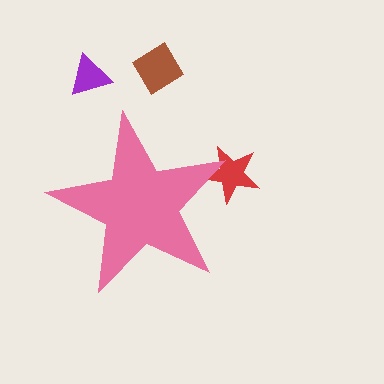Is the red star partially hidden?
Yes, the red star is partially hidden behind the pink star.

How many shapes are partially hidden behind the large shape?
1 shape is partially hidden.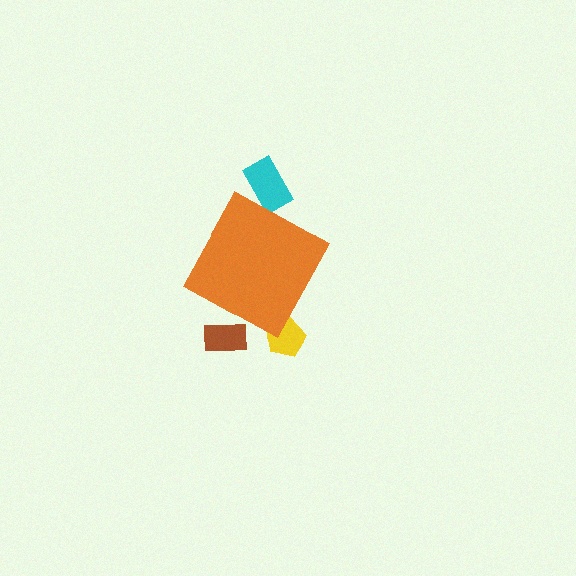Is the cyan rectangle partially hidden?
Yes, the cyan rectangle is partially hidden behind the orange diamond.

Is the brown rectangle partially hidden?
Yes, the brown rectangle is partially hidden behind the orange diamond.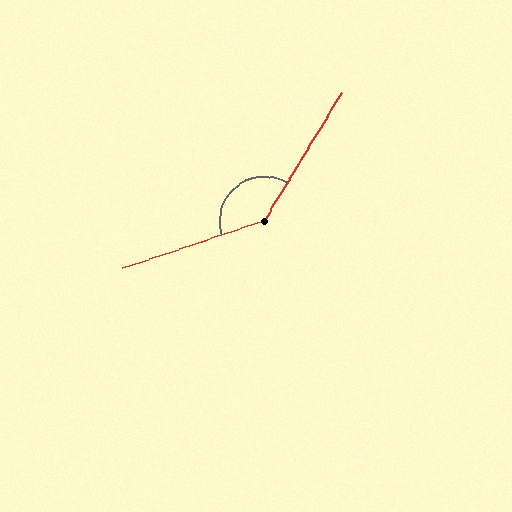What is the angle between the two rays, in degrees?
Approximately 139 degrees.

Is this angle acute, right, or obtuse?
It is obtuse.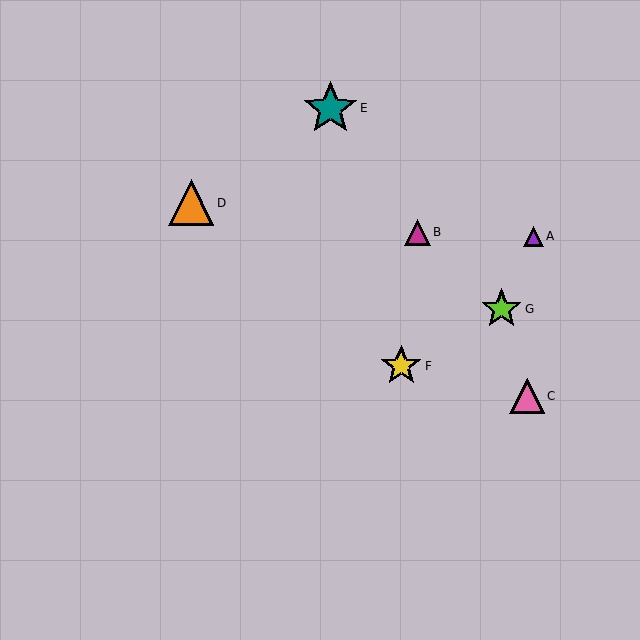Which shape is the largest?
The teal star (labeled E) is the largest.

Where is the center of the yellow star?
The center of the yellow star is at (401, 366).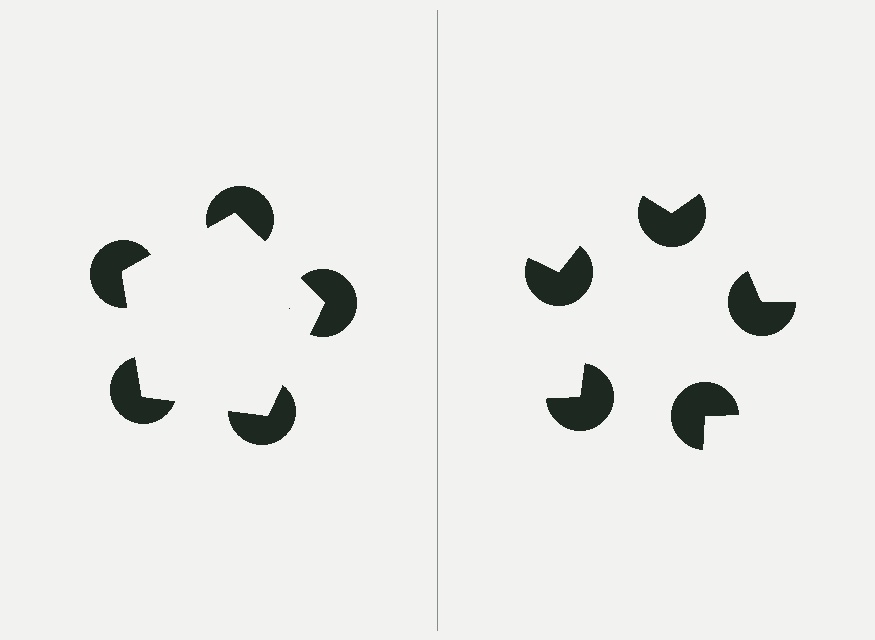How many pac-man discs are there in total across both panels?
10 — 5 on each side.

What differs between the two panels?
The pac-man discs are positioned identically on both sides; only the wedge orientations differ. On the left they align to a pentagon; on the right they are misaligned.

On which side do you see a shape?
An illusory pentagon appears on the left side. On the right side the wedge cuts are rotated, so no coherent shape forms.